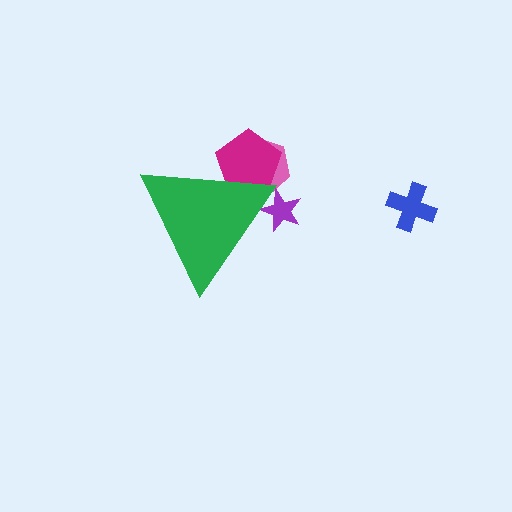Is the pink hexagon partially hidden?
Yes, the pink hexagon is partially hidden behind the green triangle.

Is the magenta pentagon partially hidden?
Yes, the magenta pentagon is partially hidden behind the green triangle.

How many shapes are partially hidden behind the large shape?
3 shapes are partially hidden.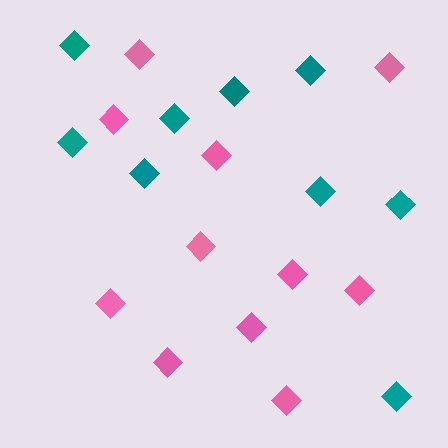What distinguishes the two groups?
There are 2 groups: one group of pink diamonds (11) and one group of teal diamonds (9).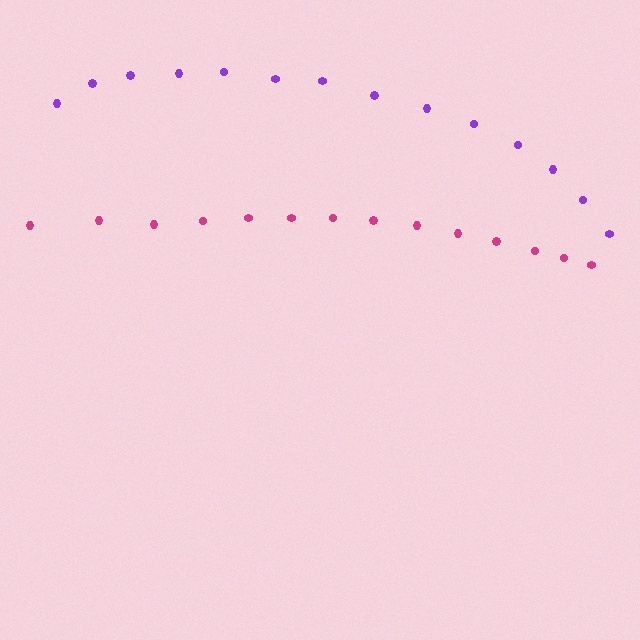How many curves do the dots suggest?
There are 2 distinct paths.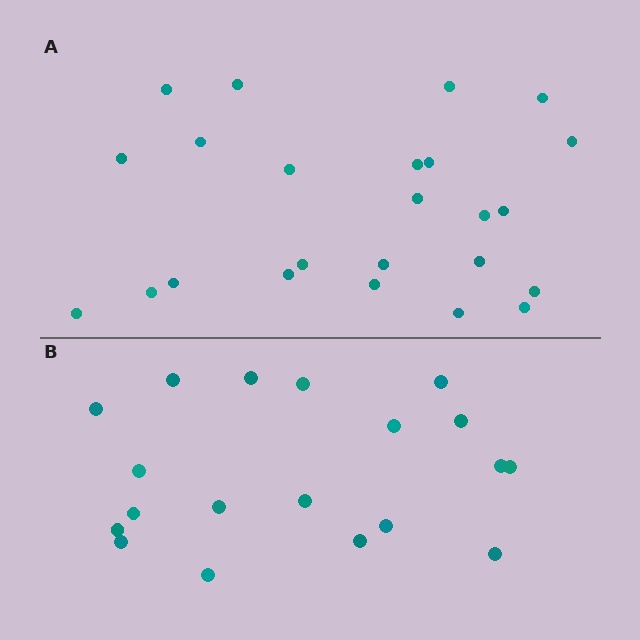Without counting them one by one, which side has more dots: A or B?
Region A (the top region) has more dots.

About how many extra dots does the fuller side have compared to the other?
Region A has about 5 more dots than region B.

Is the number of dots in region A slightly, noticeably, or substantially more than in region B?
Region A has noticeably more, but not dramatically so. The ratio is roughly 1.3 to 1.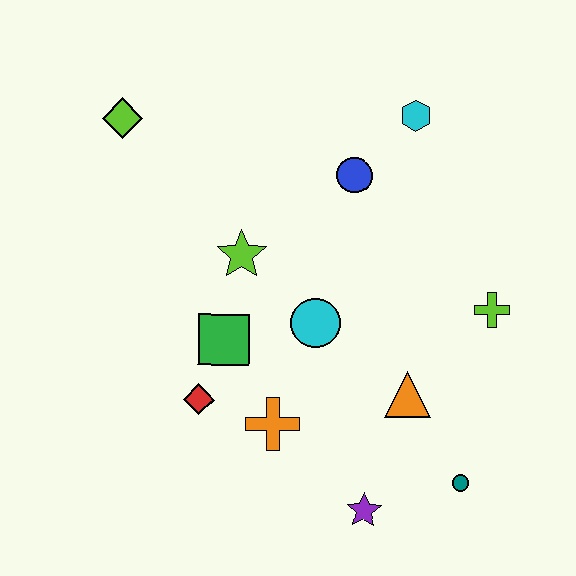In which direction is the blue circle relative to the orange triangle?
The blue circle is above the orange triangle.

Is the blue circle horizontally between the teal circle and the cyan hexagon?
No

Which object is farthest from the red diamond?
The cyan hexagon is farthest from the red diamond.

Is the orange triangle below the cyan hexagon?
Yes